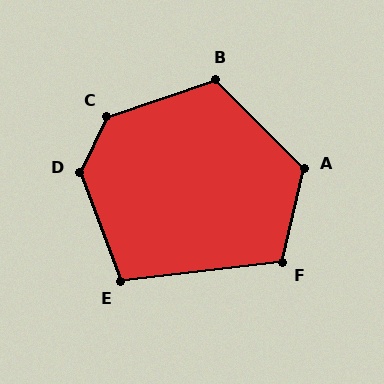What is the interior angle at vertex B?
Approximately 117 degrees (obtuse).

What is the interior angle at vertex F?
Approximately 110 degrees (obtuse).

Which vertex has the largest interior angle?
C, at approximately 134 degrees.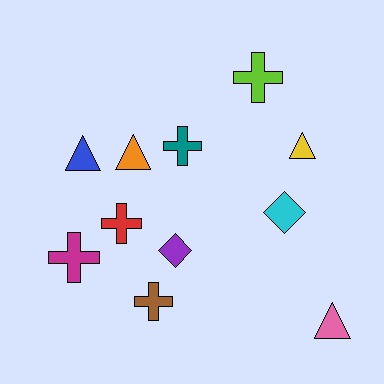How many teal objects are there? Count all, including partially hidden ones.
There is 1 teal object.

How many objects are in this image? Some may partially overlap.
There are 11 objects.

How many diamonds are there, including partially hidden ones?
There are 2 diamonds.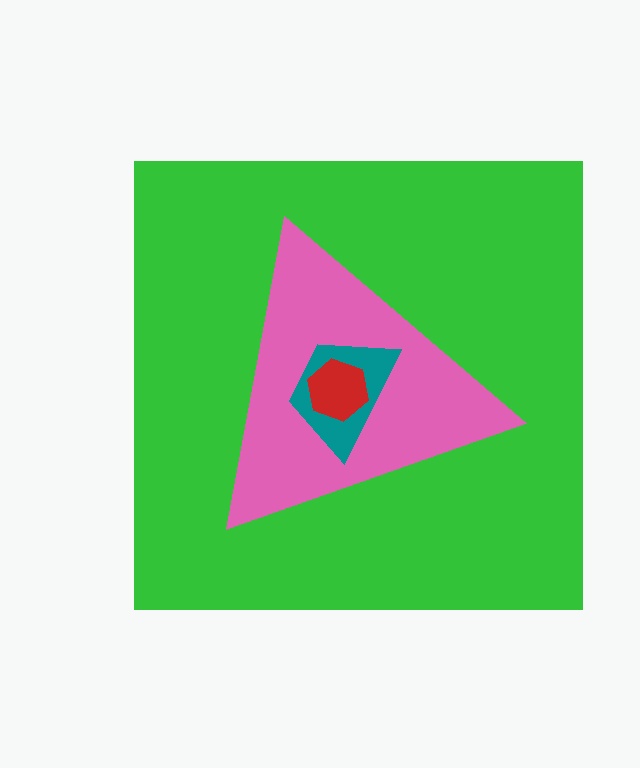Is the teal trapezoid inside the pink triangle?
Yes.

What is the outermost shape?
The green square.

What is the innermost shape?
The red hexagon.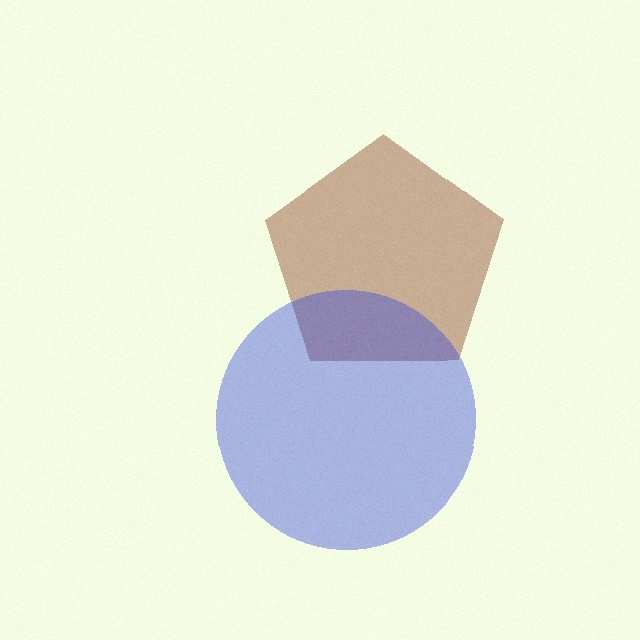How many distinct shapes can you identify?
There are 2 distinct shapes: a brown pentagon, a blue circle.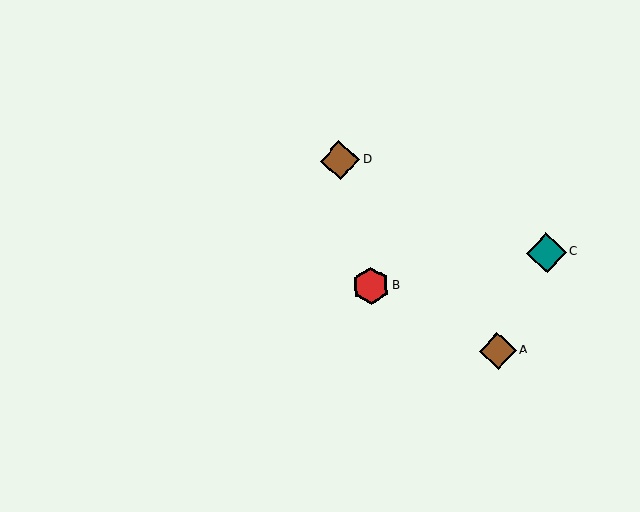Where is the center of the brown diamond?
The center of the brown diamond is at (340, 160).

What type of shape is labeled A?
Shape A is a brown diamond.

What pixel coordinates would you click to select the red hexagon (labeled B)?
Click at (371, 286) to select the red hexagon B.